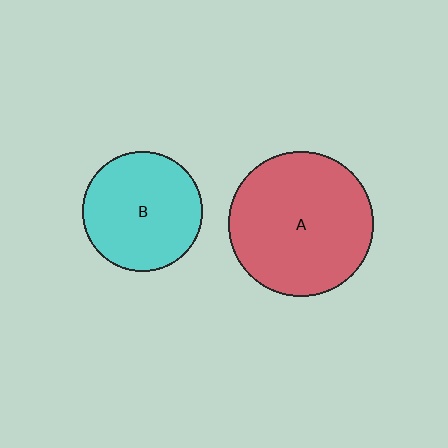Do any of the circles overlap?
No, none of the circles overlap.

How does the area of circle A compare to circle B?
Approximately 1.5 times.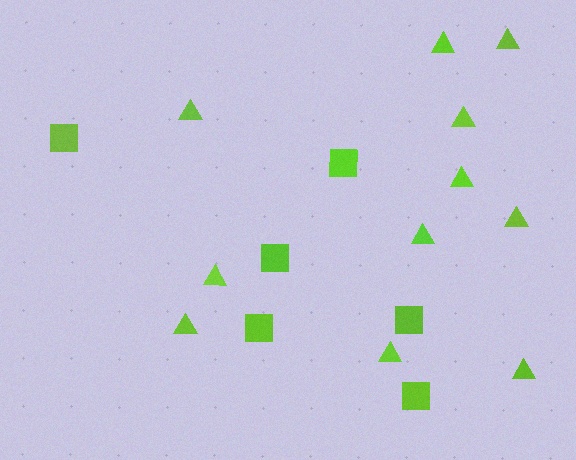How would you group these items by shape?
There are 2 groups: one group of squares (6) and one group of triangles (11).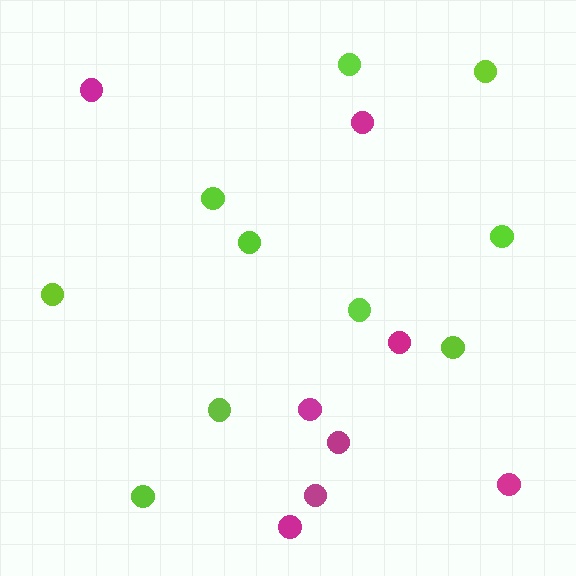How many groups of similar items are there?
There are 2 groups: one group of lime circles (10) and one group of magenta circles (8).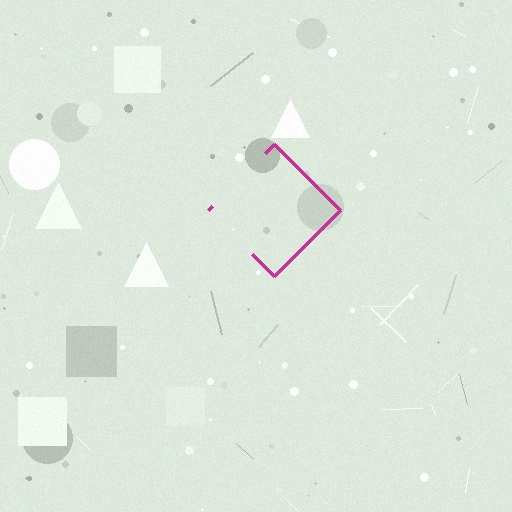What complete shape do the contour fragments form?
The contour fragments form a diamond.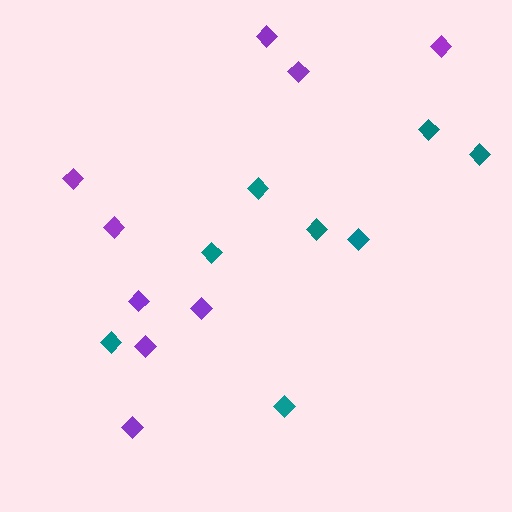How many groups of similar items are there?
There are 2 groups: one group of teal diamonds (8) and one group of purple diamonds (9).